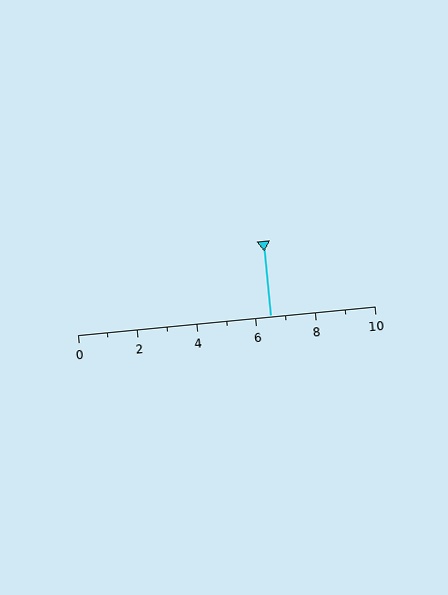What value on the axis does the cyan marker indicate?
The marker indicates approximately 6.5.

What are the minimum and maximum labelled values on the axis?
The axis runs from 0 to 10.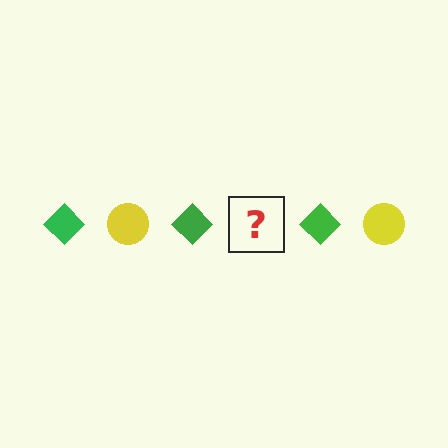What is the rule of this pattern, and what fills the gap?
The rule is that the pattern alternates between green diamond and yellow circle. The gap should be filled with a yellow circle.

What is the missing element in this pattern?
The missing element is a yellow circle.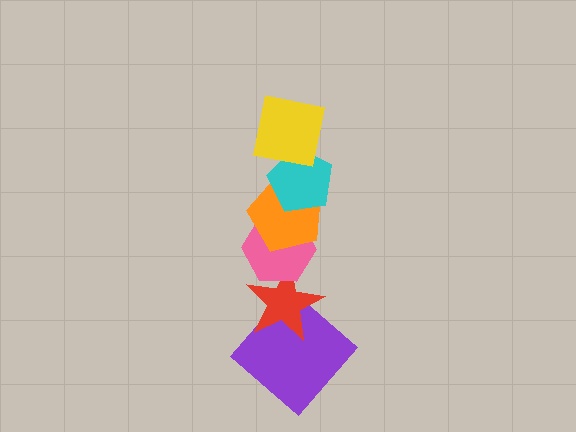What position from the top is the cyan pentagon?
The cyan pentagon is 2nd from the top.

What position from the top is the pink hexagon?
The pink hexagon is 4th from the top.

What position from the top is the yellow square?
The yellow square is 1st from the top.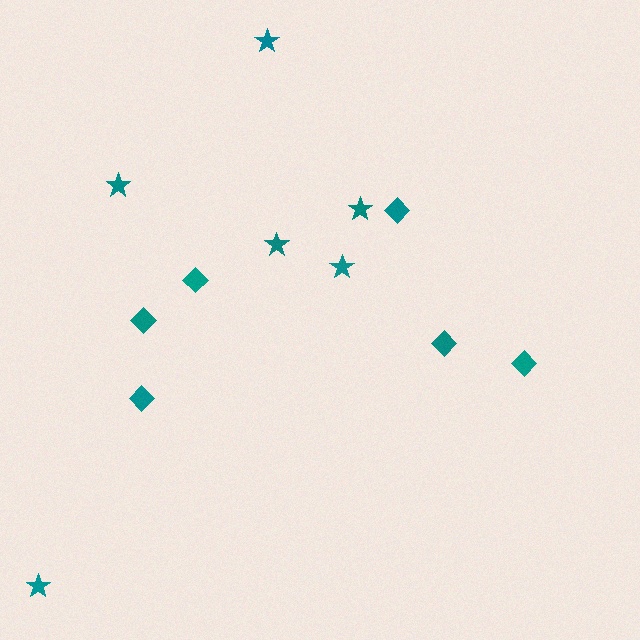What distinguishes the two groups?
There are 2 groups: one group of stars (6) and one group of diamonds (6).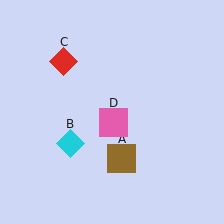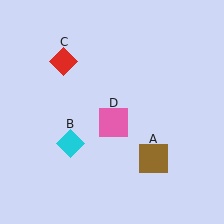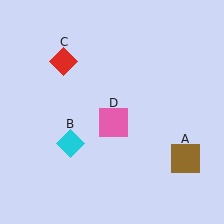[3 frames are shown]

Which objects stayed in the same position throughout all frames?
Cyan diamond (object B) and red diamond (object C) and pink square (object D) remained stationary.